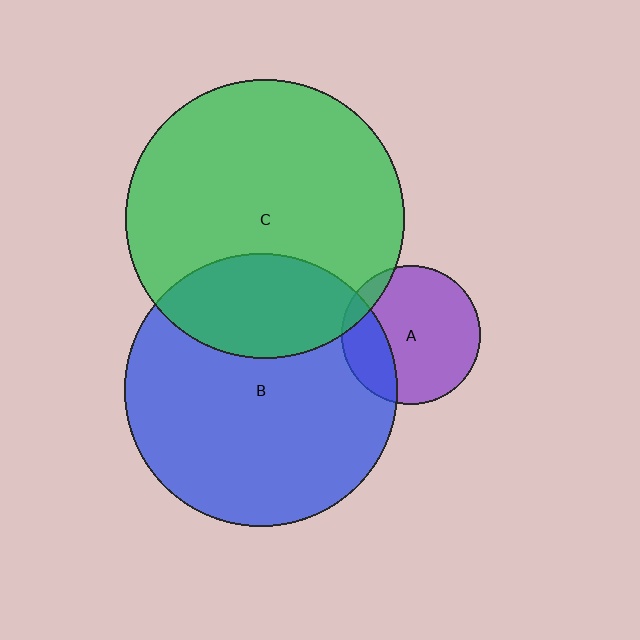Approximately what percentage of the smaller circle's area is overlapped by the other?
Approximately 25%.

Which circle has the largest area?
Circle C (green).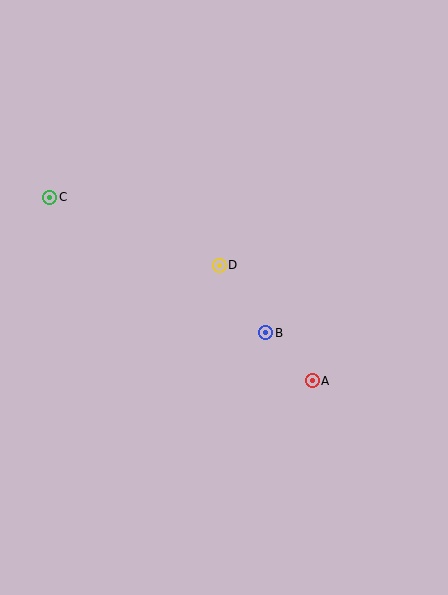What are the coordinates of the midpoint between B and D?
The midpoint between B and D is at (242, 299).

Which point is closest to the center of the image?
Point D at (219, 265) is closest to the center.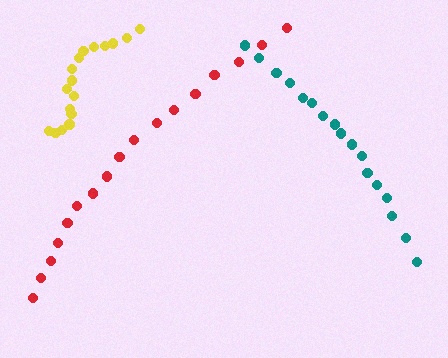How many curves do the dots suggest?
There are 3 distinct paths.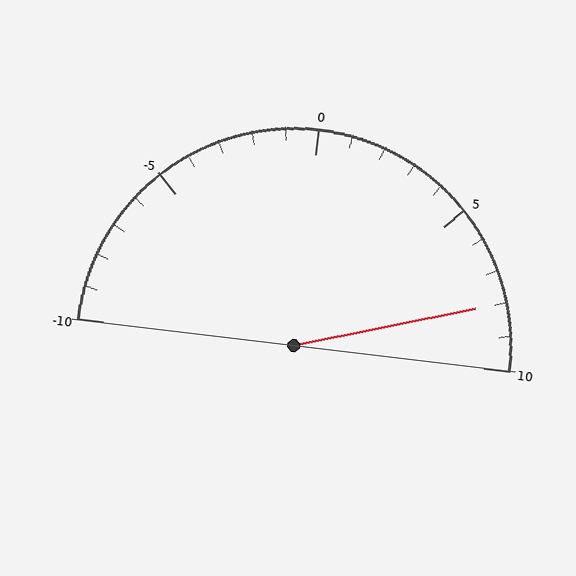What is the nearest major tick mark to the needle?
The nearest major tick mark is 10.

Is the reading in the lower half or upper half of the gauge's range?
The reading is in the upper half of the range (-10 to 10).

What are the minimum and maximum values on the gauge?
The gauge ranges from -10 to 10.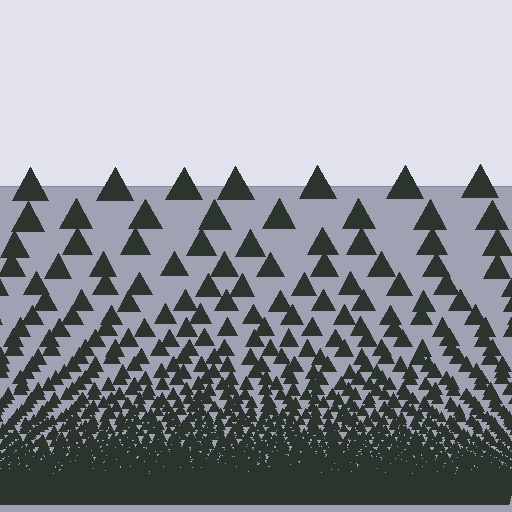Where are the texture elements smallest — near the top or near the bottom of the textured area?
Near the bottom.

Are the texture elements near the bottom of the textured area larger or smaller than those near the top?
Smaller. The gradient is inverted — elements near the bottom are smaller and denser.